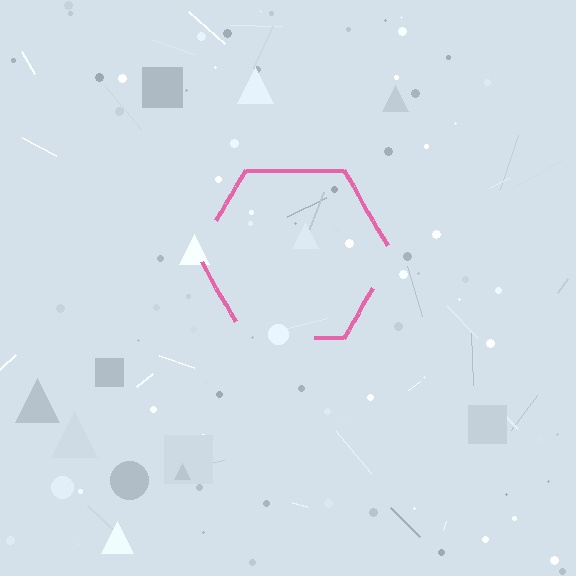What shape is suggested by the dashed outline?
The dashed outline suggests a hexagon.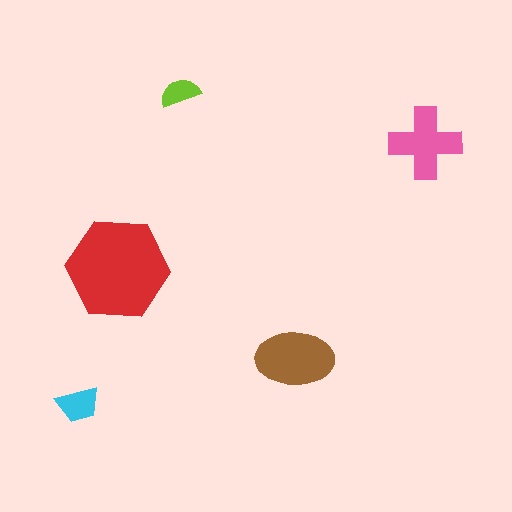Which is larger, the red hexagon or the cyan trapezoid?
The red hexagon.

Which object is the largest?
The red hexagon.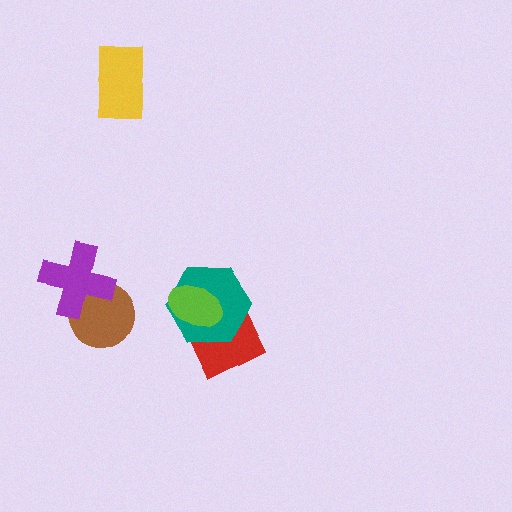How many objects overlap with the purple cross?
1 object overlaps with the purple cross.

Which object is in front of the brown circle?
The purple cross is in front of the brown circle.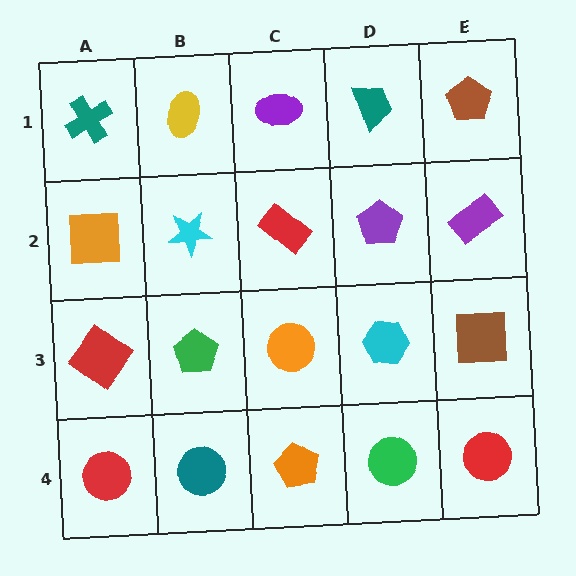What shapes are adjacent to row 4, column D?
A cyan hexagon (row 3, column D), an orange pentagon (row 4, column C), a red circle (row 4, column E).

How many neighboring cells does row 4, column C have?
3.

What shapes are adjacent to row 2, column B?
A yellow ellipse (row 1, column B), a green pentagon (row 3, column B), an orange square (row 2, column A), a red rectangle (row 2, column C).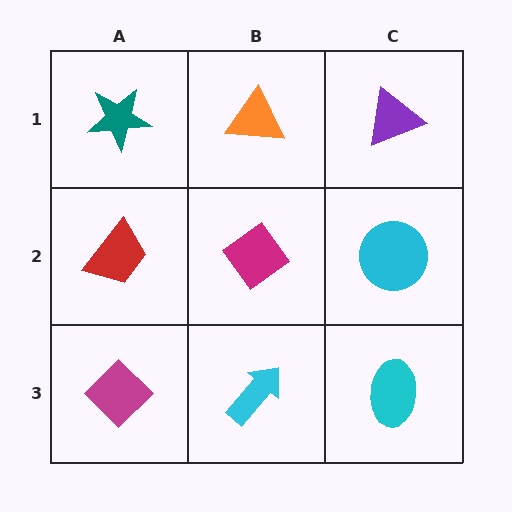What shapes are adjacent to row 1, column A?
A red trapezoid (row 2, column A), an orange triangle (row 1, column B).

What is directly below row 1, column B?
A magenta diamond.